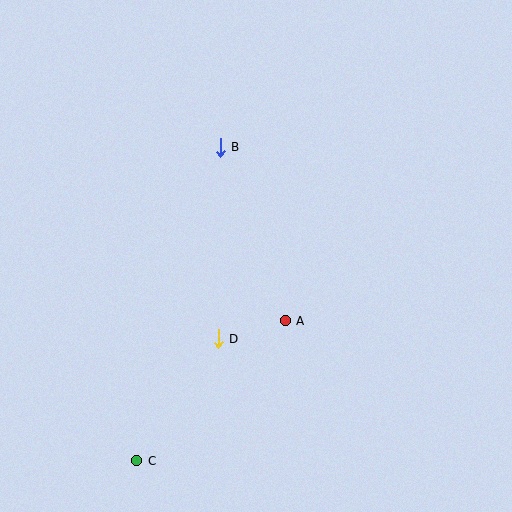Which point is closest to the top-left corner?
Point B is closest to the top-left corner.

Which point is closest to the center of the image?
Point A at (285, 321) is closest to the center.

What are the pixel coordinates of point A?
Point A is at (285, 321).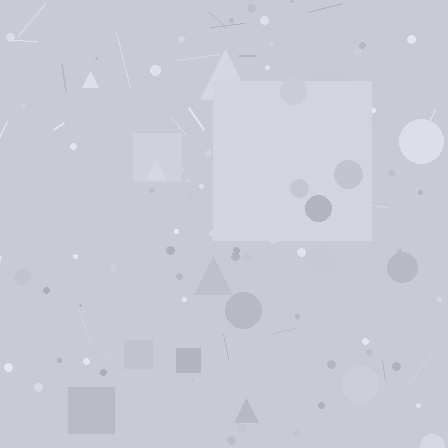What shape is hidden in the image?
A square is hidden in the image.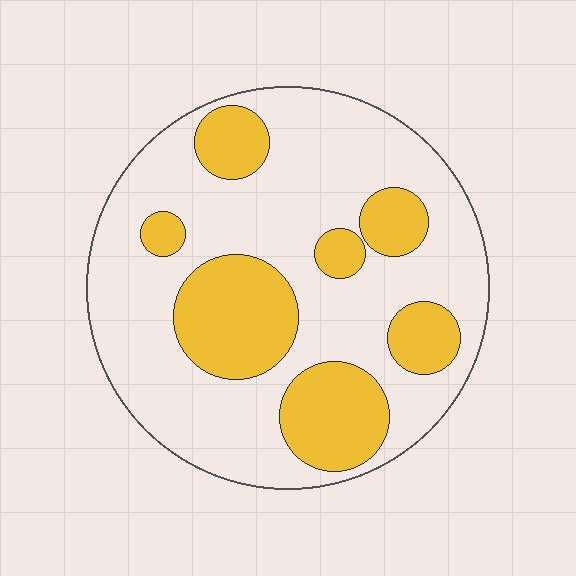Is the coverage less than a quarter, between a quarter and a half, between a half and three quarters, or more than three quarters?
Between a quarter and a half.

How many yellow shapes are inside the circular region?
7.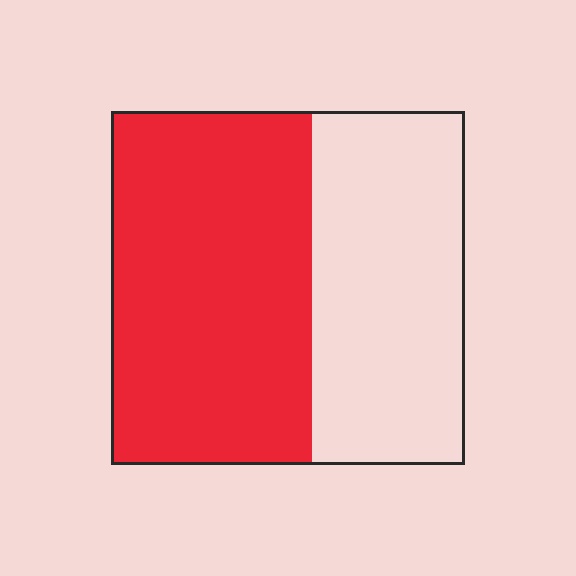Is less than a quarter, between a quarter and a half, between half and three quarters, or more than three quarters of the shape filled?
Between half and three quarters.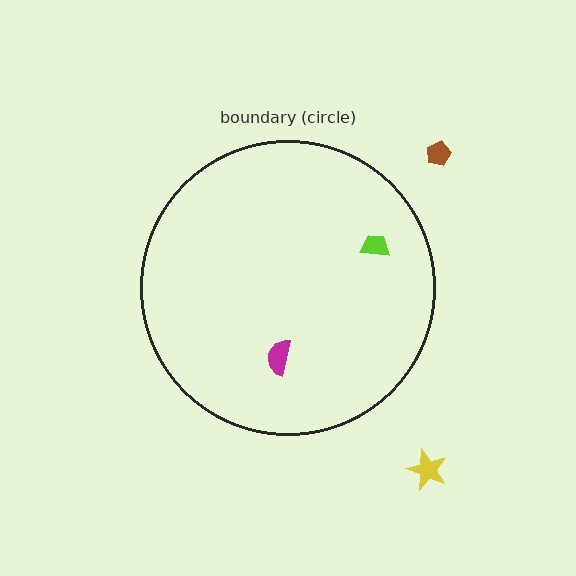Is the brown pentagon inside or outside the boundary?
Outside.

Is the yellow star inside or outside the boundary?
Outside.